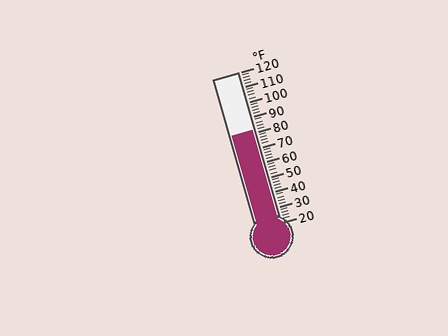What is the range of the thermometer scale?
The thermometer scale ranges from 20°F to 120°F.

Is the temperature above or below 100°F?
The temperature is below 100°F.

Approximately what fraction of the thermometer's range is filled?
The thermometer is filled to approximately 60% of its range.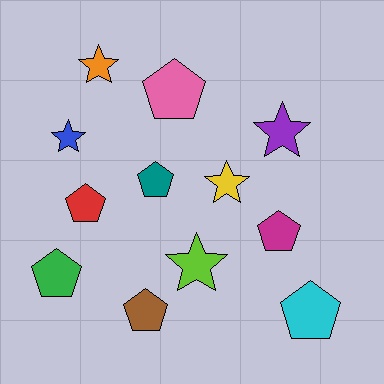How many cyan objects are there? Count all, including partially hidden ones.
There is 1 cyan object.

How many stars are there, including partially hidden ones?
There are 5 stars.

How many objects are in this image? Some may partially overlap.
There are 12 objects.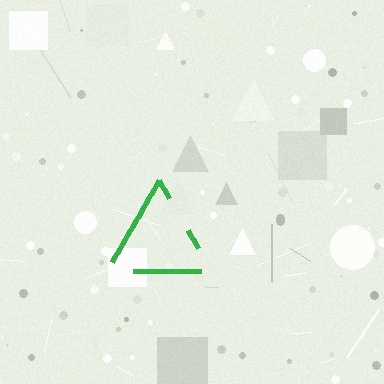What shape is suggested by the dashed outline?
The dashed outline suggests a triangle.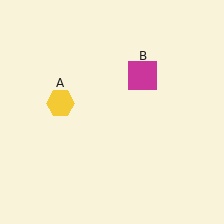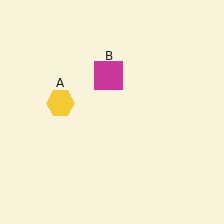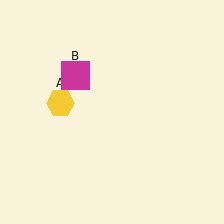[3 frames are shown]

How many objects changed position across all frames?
1 object changed position: magenta square (object B).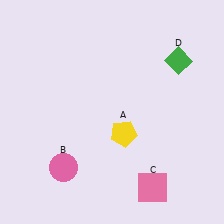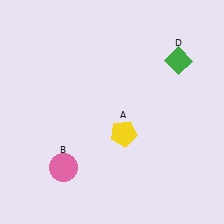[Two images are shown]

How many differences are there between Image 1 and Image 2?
There is 1 difference between the two images.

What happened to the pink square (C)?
The pink square (C) was removed in Image 2. It was in the bottom-right area of Image 1.